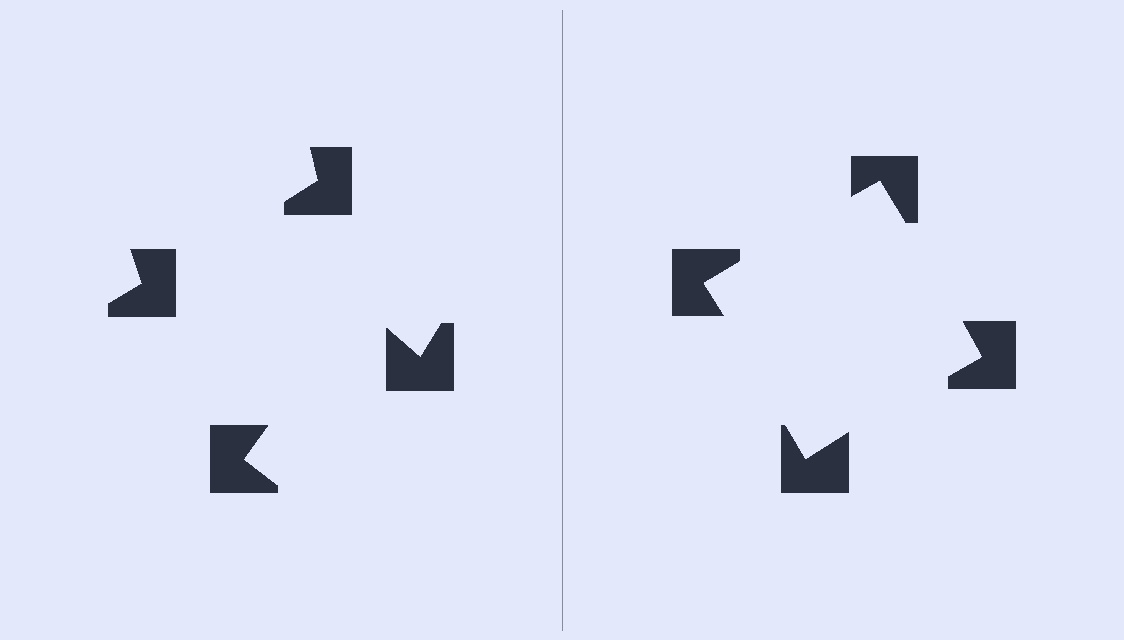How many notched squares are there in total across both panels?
8 — 4 on each side.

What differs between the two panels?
The notched squares are positioned identically on both sides; only the wedge orientations differ. On the right they align to a square; on the left they are misaligned.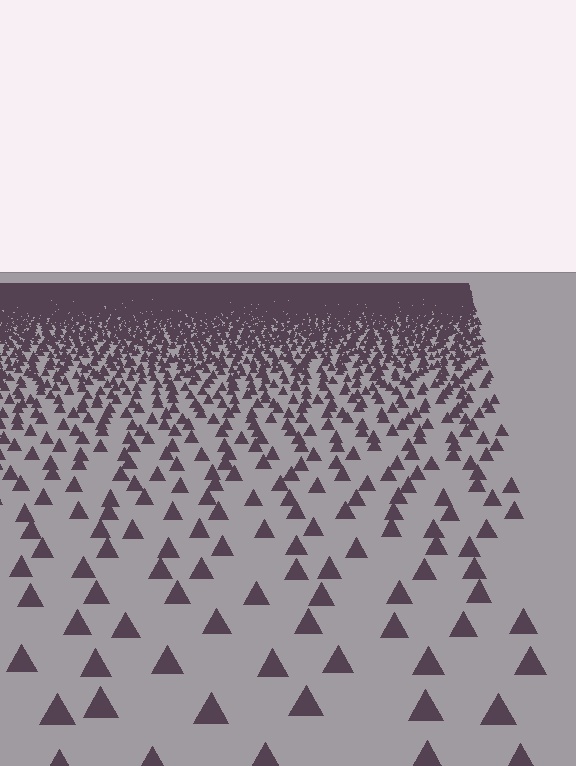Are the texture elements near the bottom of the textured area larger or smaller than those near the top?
Larger. Near the bottom, elements are closer to the viewer and appear at a bigger on-screen size.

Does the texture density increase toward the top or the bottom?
Density increases toward the top.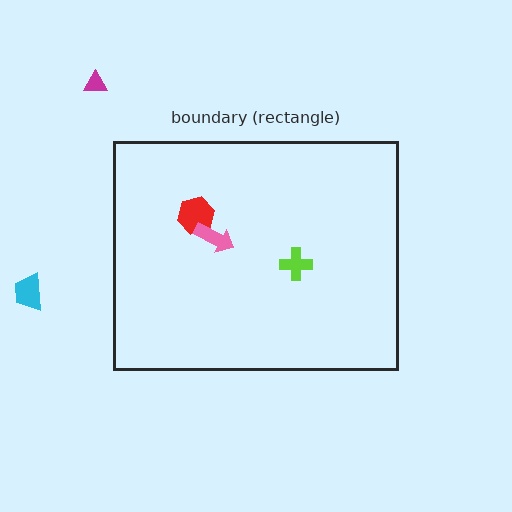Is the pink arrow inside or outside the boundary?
Inside.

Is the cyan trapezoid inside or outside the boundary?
Outside.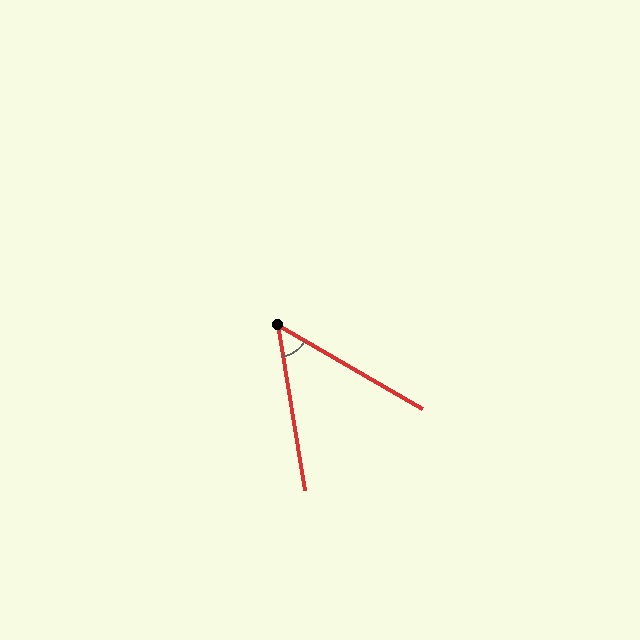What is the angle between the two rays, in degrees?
Approximately 51 degrees.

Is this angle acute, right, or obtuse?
It is acute.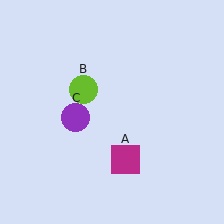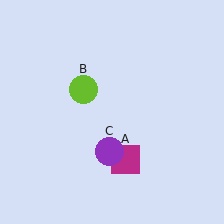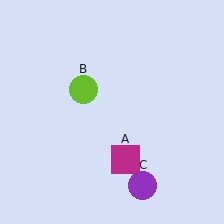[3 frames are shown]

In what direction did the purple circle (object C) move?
The purple circle (object C) moved down and to the right.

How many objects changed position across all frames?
1 object changed position: purple circle (object C).